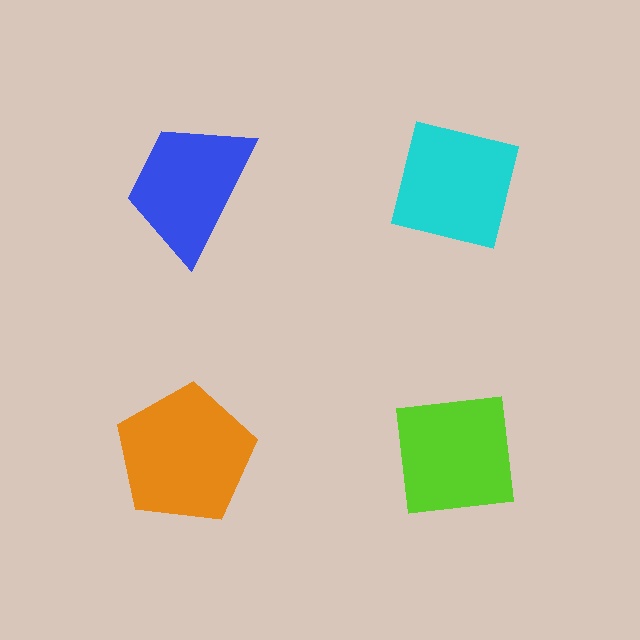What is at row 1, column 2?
A cyan square.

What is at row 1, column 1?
A blue trapezoid.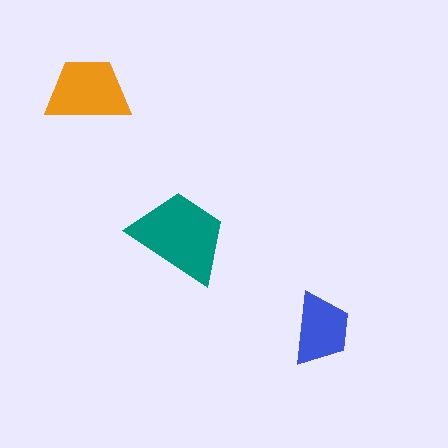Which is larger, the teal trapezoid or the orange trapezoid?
The teal one.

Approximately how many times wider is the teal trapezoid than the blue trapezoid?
About 1.5 times wider.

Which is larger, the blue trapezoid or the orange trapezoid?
The orange one.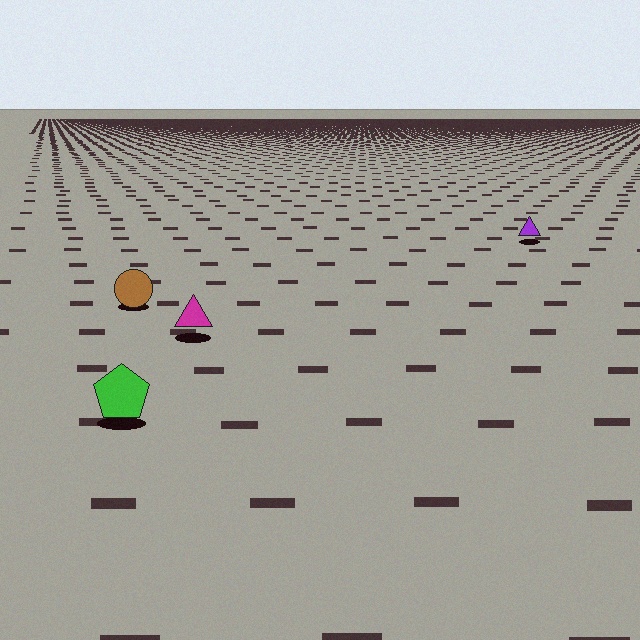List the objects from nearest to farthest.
From nearest to farthest: the green pentagon, the magenta triangle, the brown circle, the purple triangle.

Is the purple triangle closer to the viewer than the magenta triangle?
No. The magenta triangle is closer — you can tell from the texture gradient: the ground texture is coarser near it.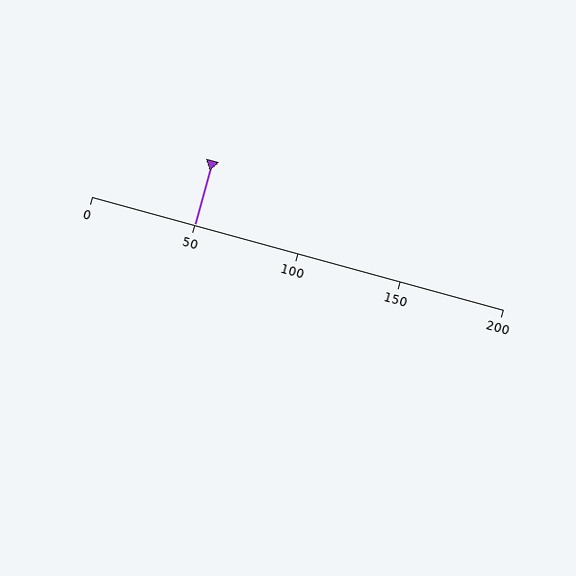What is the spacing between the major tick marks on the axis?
The major ticks are spaced 50 apart.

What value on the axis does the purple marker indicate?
The marker indicates approximately 50.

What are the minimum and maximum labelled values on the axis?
The axis runs from 0 to 200.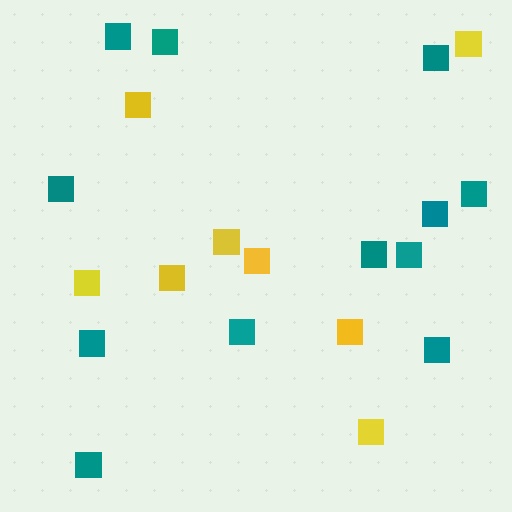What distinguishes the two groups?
There are 2 groups: one group of yellow squares (8) and one group of teal squares (12).